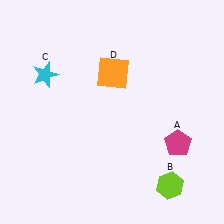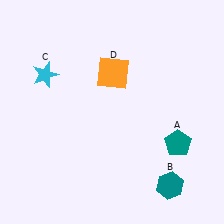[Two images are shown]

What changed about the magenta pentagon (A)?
In Image 1, A is magenta. In Image 2, it changed to teal.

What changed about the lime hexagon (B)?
In Image 1, B is lime. In Image 2, it changed to teal.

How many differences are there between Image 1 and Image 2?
There are 2 differences between the two images.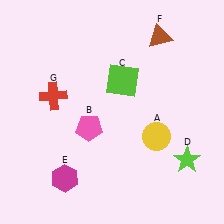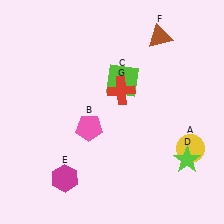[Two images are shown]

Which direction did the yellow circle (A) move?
The yellow circle (A) moved right.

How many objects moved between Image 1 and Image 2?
2 objects moved between the two images.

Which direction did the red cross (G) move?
The red cross (G) moved right.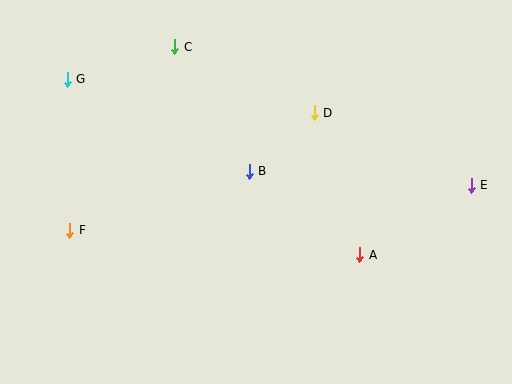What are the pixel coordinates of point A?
Point A is at (360, 255).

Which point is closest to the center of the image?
Point B at (249, 171) is closest to the center.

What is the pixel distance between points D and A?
The distance between D and A is 149 pixels.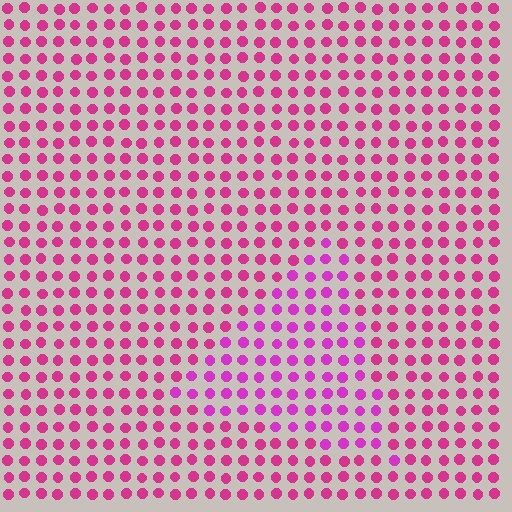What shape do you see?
I see a triangle.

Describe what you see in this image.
The image is filled with small magenta elements in a uniform arrangement. A triangle-shaped region is visible where the elements are tinted to a slightly different hue, forming a subtle color boundary.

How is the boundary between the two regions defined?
The boundary is defined purely by a slight shift in hue (about 22 degrees). Spacing, size, and orientation are identical on both sides.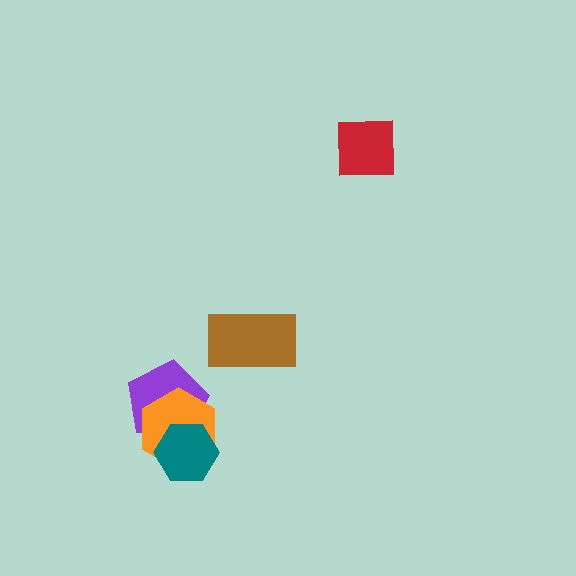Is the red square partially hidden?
No, no other shape covers it.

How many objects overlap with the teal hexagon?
2 objects overlap with the teal hexagon.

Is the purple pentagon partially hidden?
Yes, it is partially covered by another shape.